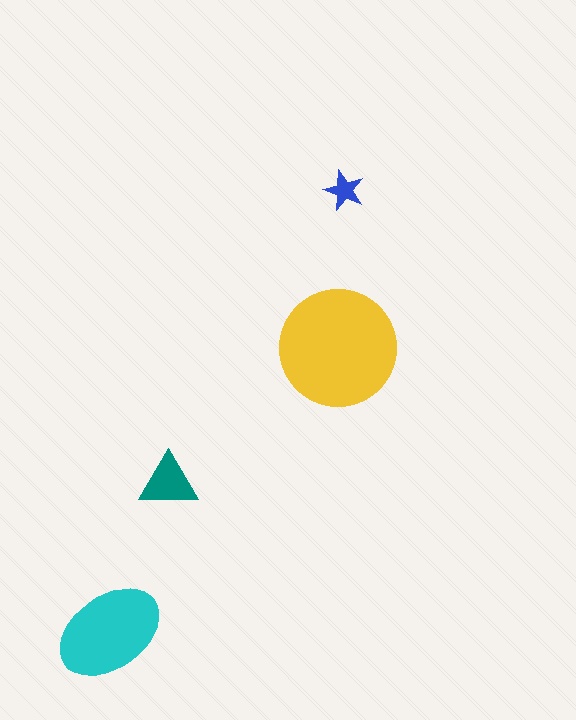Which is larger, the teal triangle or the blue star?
The teal triangle.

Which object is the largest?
The yellow circle.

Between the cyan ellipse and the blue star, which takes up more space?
The cyan ellipse.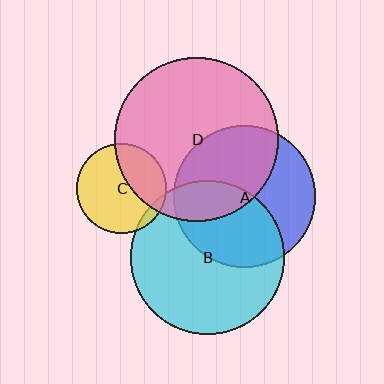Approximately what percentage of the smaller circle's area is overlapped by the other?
Approximately 15%.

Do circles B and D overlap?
Yes.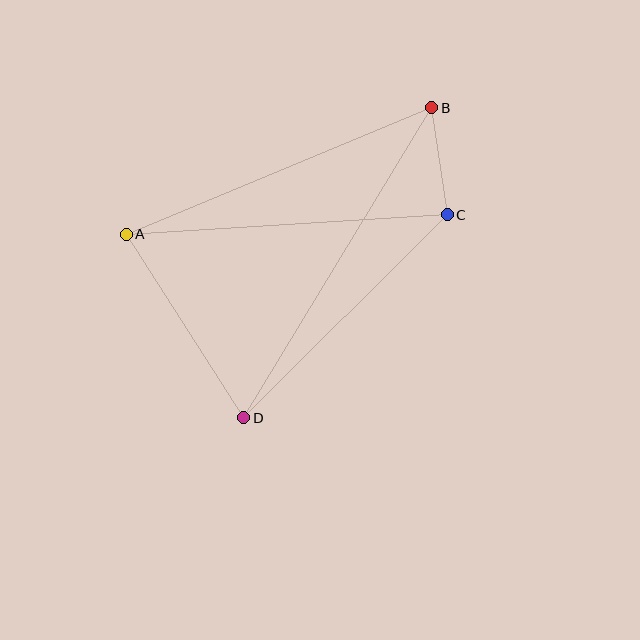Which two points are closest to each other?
Points B and C are closest to each other.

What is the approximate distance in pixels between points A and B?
The distance between A and B is approximately 331 pixels.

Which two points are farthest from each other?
Points B and D are farthest from each other.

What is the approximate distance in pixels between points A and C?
The distance between A and C is approximately 321 pixels.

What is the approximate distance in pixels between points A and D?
The distance between A and D is approximately 218 pixels.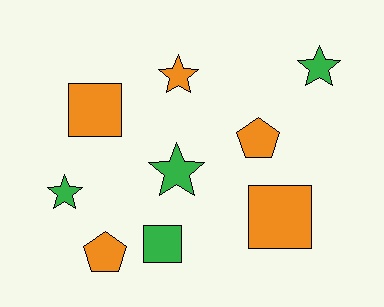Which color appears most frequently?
Orange, with 5 objects.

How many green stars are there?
There are 3 green stars.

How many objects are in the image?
There are 9 objects.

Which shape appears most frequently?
Star, with 4 objects.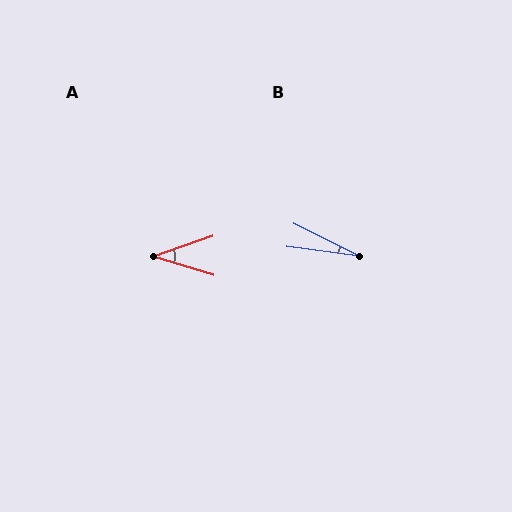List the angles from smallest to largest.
B (19°), A (36°).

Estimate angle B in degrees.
Approximately 19 degrees.